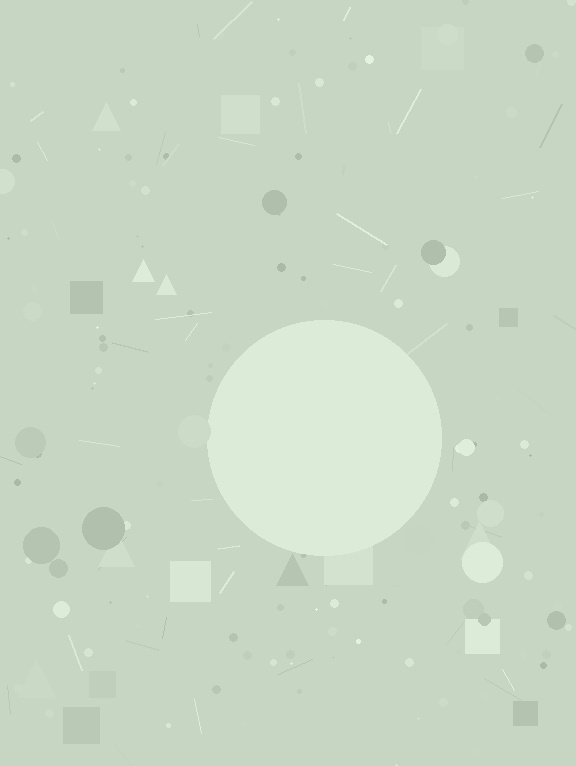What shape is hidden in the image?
A circle is hidden in the image.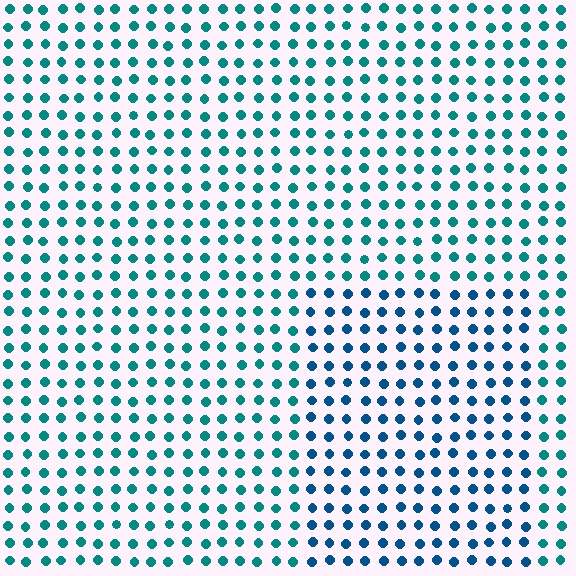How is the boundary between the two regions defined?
The boundary is defined purely by a slight shift in hue (about 29 degrees). Spacing, size, and orientation are identical on both sides.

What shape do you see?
I see a rectangle.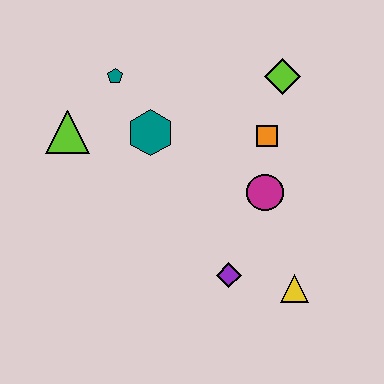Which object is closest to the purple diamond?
The yellow triangle is closest to the purple diamond.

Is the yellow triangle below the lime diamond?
Yes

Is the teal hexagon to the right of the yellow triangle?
No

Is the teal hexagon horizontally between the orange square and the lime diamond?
No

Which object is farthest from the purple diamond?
The teal pentagon is farthest from the purple diamond.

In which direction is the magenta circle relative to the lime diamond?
The magenta circle is below the lime diamond.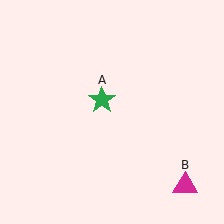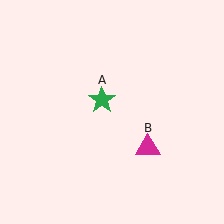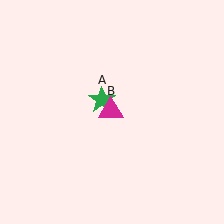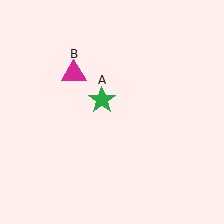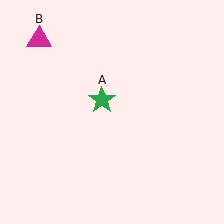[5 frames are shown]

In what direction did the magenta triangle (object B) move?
The magenta triangle (object B) moved up and to the left.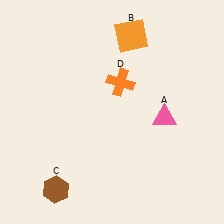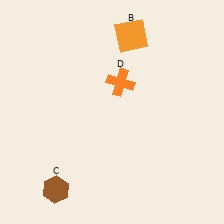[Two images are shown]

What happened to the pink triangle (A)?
The pink triangle (A) was removed in Image 2. It was in the bottom-right area of Image 1.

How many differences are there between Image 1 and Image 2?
There is 1 difference between the two images.